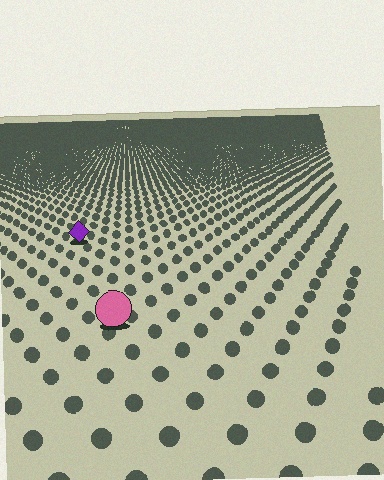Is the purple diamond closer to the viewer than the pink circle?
No. The pink circle is closer — you can tell from the texture gradient: the ground texture is coarser near it.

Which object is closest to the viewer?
The pink circle is closest. The texture marks near it are larger and more spread out.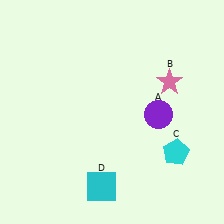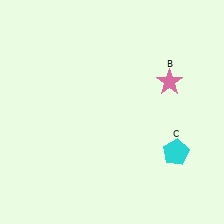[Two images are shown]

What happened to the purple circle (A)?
The purple circle (A) was removed in Image 2. It was in the bottom-right area of Image 1.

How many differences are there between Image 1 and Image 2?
There are 2 differences between the two images.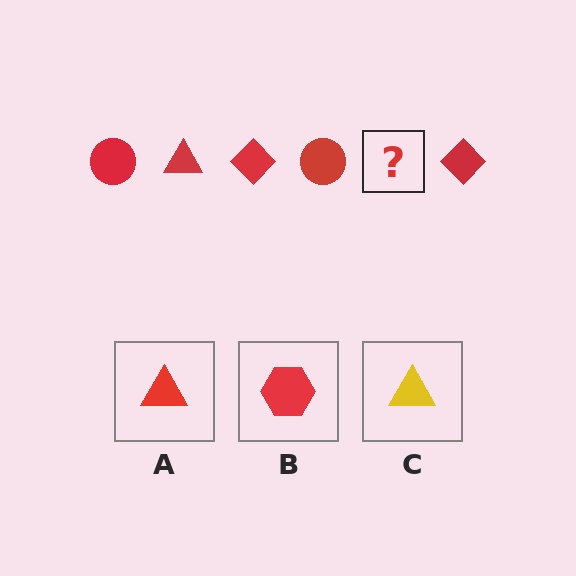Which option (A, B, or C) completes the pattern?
A.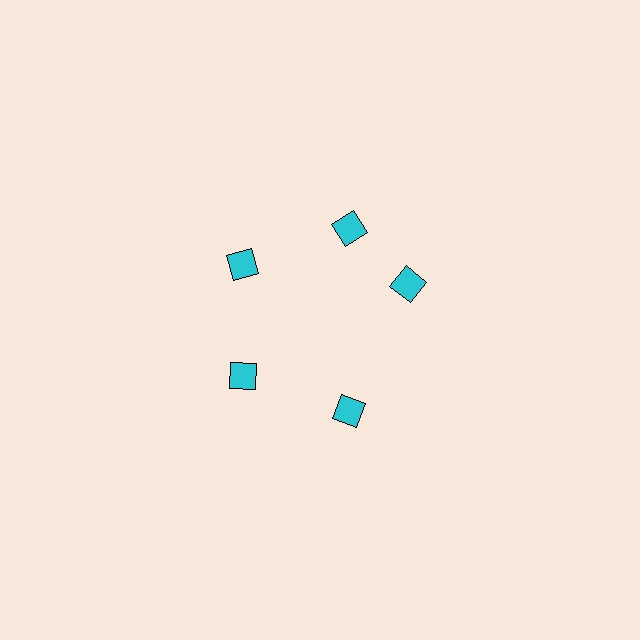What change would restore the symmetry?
The symmetry would be restored by rotating it back into even spacing with its neighbors so that all 5 diamonds sit at equal angles and equal distance from the center.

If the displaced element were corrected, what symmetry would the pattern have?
It would have 5-fold rotational symmetry — the pattern would map onto itself every 72 degrees.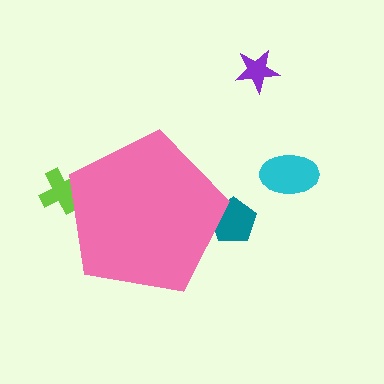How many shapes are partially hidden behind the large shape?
2 shapes are partially hidden.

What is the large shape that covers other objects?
A pink pentagon.